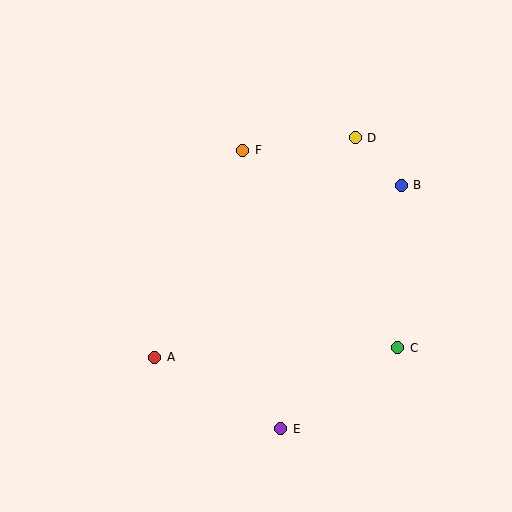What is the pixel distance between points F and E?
The distance between F and E is 281 pixels.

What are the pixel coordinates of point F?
Point F is at (243, 150).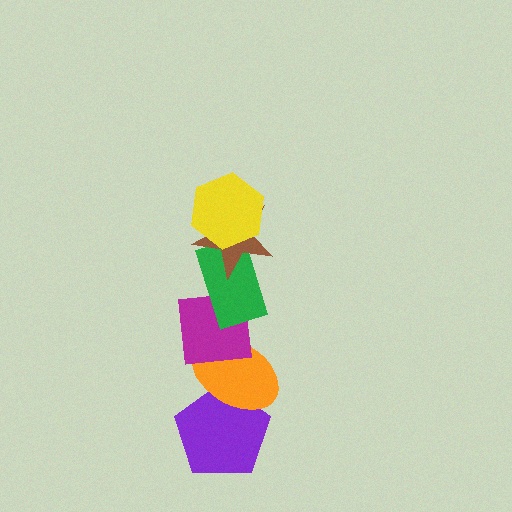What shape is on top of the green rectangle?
The brown star is on top of the green rectangle.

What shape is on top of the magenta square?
The green rectangle is on top of the magenta square.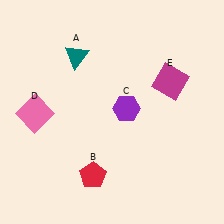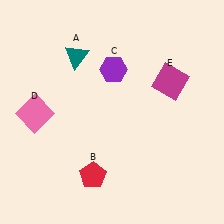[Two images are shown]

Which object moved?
The purple hexagon (C) moved up.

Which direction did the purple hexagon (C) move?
The purple hexagon (C) moved up.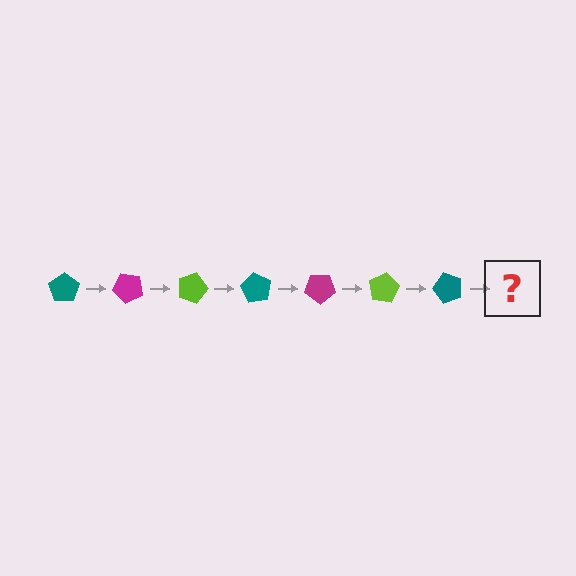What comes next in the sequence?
The next element should be a magenta pentagon, rotated 315 degrees from the start.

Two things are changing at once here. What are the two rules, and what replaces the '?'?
The two rules are that it rotates 45 degrees each step and the color cycles through teal, magenta, and lime. The '?' should be a magenta pentagon, rotated 315 degrees from the start.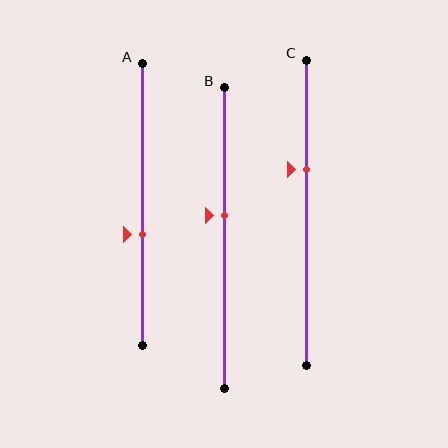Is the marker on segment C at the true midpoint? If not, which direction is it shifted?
No, the marker on segment C is shifted upward by about 14% of the segment length.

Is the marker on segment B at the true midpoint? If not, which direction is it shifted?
No, the marker on segment B is shifted upward by about 7% of the segment length.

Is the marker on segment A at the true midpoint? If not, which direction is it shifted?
No, the marker on segment A is shifted downward by about 11% of the segment length.